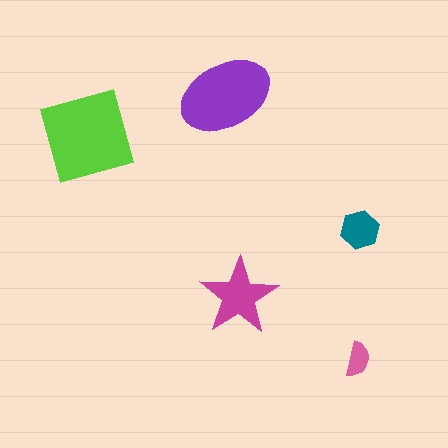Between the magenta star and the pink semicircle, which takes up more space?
The magenta star.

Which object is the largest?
The lime square.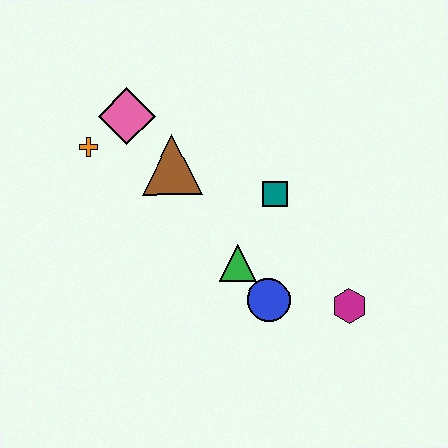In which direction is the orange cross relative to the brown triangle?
The orange cross is to the left of the brown triangle.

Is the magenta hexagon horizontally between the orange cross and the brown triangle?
No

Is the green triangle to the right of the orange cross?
Yes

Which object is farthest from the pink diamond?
The magenta hexagon is farthest from the pink diamond.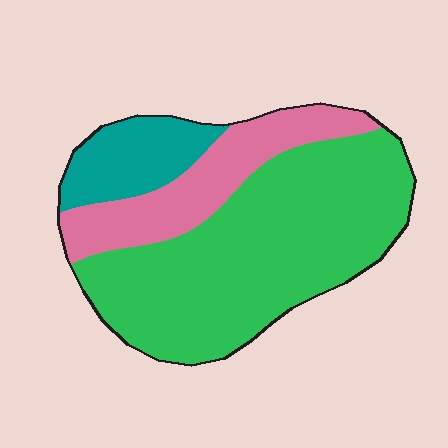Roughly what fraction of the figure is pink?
Pink takes up about one quarter (1/4) of the figure.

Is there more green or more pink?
Green.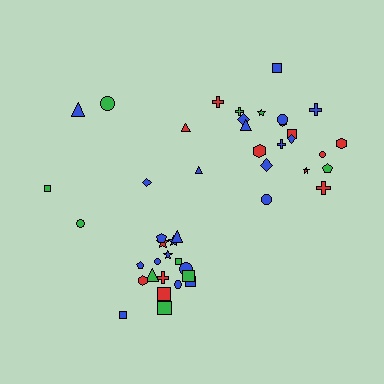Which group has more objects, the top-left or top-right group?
The top-right group.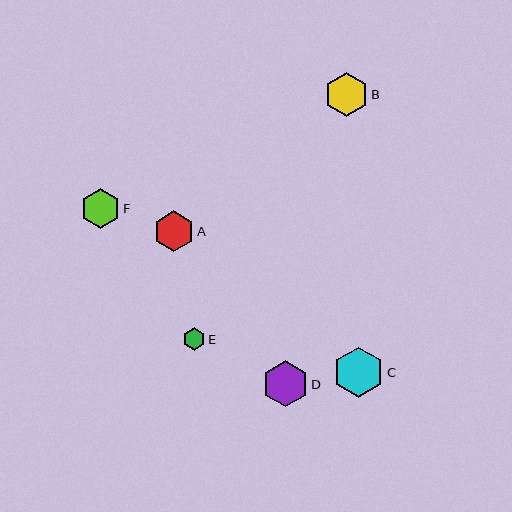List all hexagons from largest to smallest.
From largest to smallest: C, D, B, A, F, E.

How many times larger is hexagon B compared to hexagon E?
Hexagon B is approximately 1.9 times the size of hexagon E.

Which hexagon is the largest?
Hexagon C is the largest with a size of approximately 51 pixels.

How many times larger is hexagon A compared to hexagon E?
Hexagon A is approximately 1.8 times the size of hexagon E.